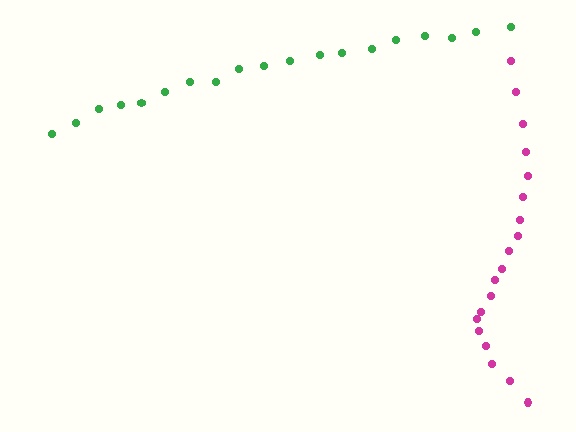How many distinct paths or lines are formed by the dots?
There are 2 distinct paths.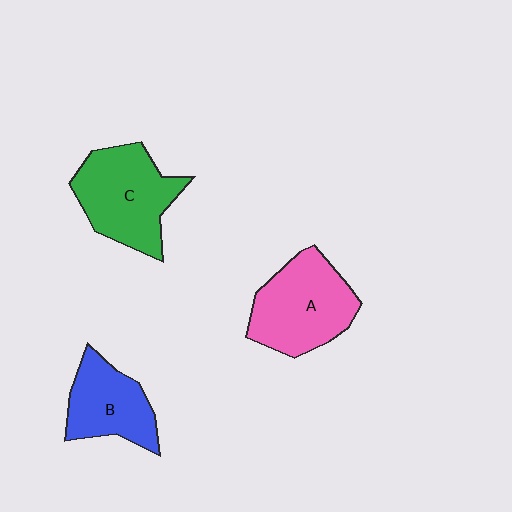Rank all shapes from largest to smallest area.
From largest to smallest: C (green), A (pink), B (blue).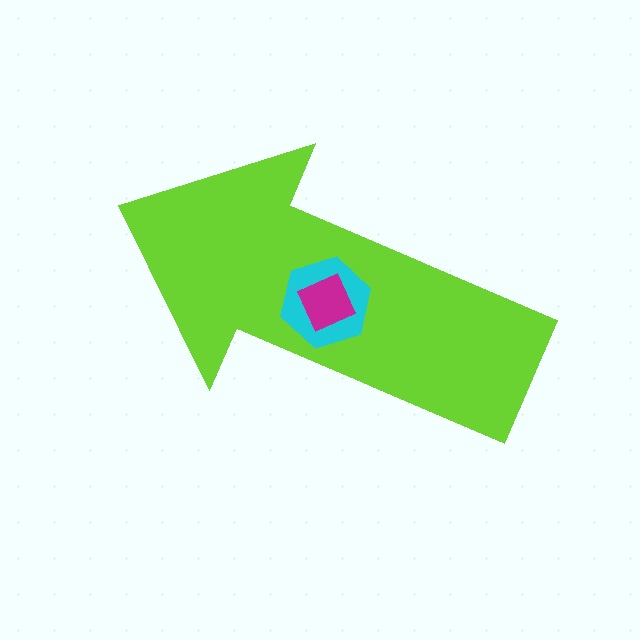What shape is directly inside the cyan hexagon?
The magenta square.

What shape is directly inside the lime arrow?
The cyan hexagon.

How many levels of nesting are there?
3.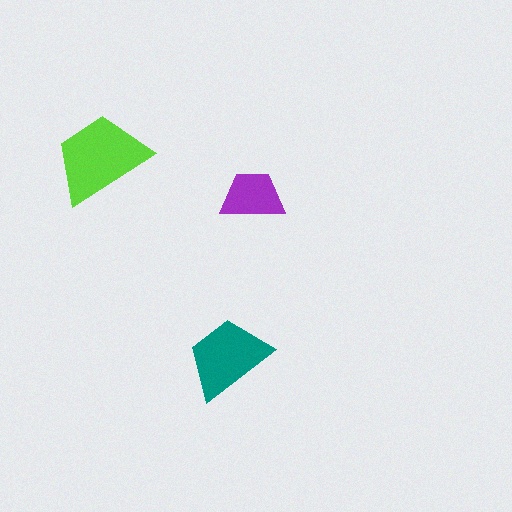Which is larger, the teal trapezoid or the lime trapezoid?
The lime one.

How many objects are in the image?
There are 3 objects in the image.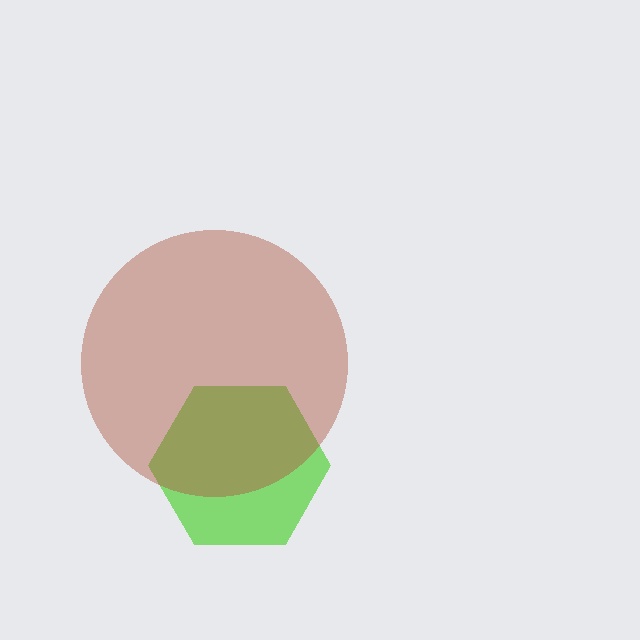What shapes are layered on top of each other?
The layered shapes are: a lime hexagon, a brown circle.